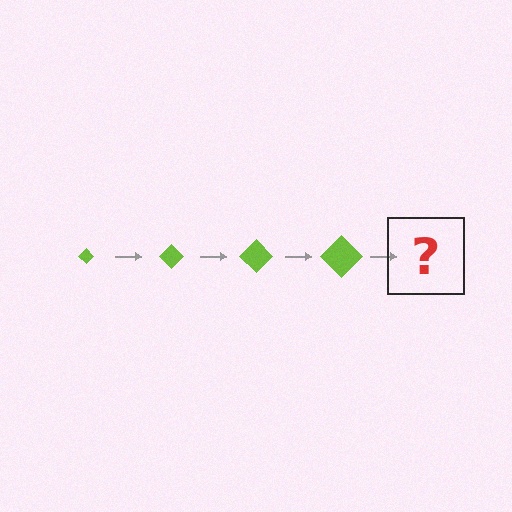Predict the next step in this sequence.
The next step is a lime diamond, larger than the previous one.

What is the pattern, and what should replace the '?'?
The pattern is that the diamond gets progressively larger each step. The '?' should be a lime diamond, larger than the previous one.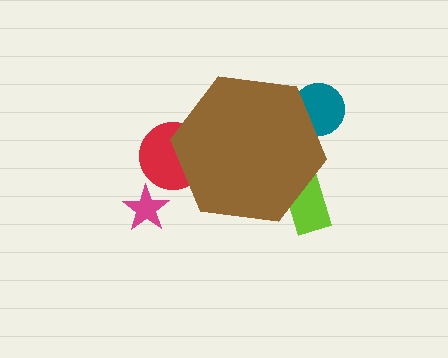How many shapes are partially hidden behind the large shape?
3 shapes are partially hidden.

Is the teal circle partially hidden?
Yes, the teal circle is partially hidden behind the brown hexagon.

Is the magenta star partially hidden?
No, the magenta star is fully visible.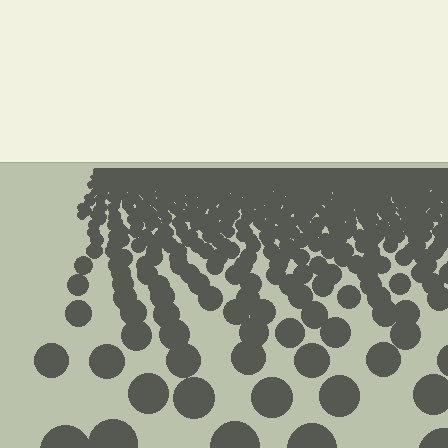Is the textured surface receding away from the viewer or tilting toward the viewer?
The surface is receding away from the viewer. Texture elements get smaller and denser toward the top.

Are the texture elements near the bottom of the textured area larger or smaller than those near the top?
Larger. Near the bottom, elements are closer to the viewer and appear at a bigger on-screen size.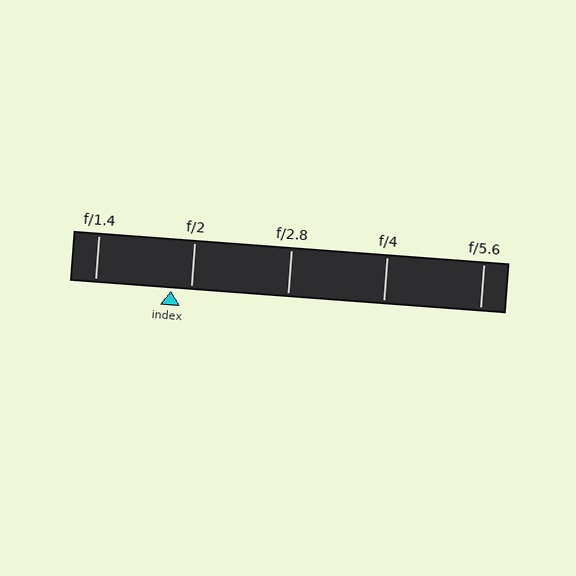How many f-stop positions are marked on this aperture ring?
There are 5 f-stop positions marked.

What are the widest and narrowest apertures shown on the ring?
The widest aperture shown is f/1.4 and the narrowest is f/5.6.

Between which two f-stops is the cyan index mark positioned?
The index mark is between f/1.4 and f/2.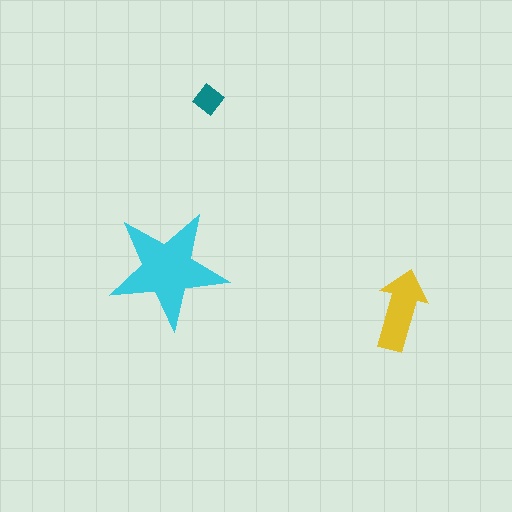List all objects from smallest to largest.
The teal diamond, the yellow arrow, the cyan star.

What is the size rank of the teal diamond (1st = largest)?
3rd.